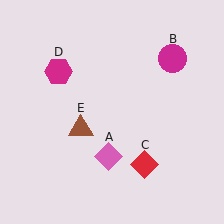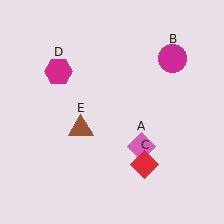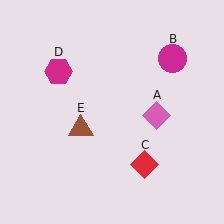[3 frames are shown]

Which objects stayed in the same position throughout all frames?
Magenta circle (object B) and red diamond (object C) and magenta hexagon (object D) and brown triangle (object E) remained stationary.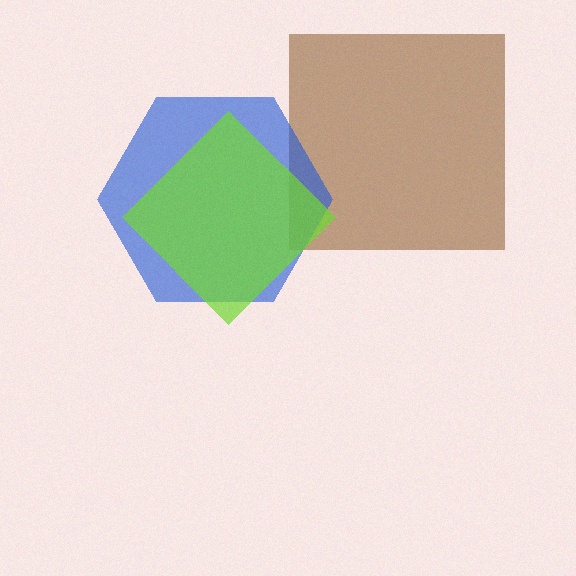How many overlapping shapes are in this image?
There are 3 overlapping shapes in the image.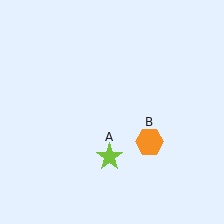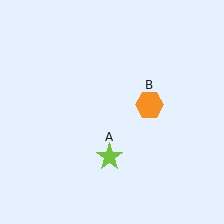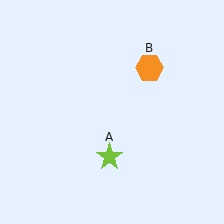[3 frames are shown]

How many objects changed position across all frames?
1 object changed position: orange hexagon (object B).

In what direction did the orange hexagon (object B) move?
The orange hexagon (object B) moved up.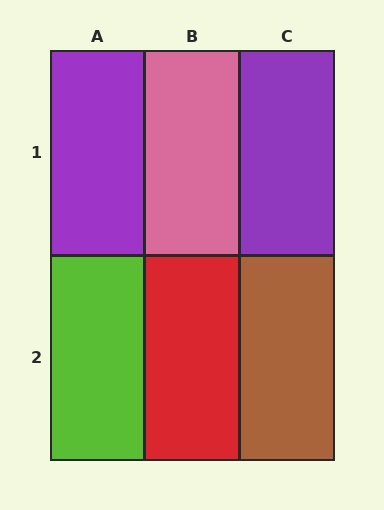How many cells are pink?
1 cell is pink.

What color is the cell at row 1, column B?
Pink.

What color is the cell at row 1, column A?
Purple.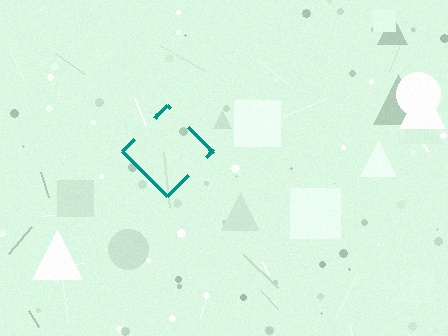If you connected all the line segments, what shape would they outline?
They would outline a diamond.